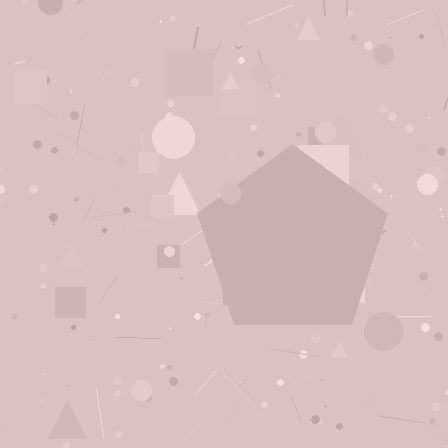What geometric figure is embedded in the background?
A pentagon is embedded in the background.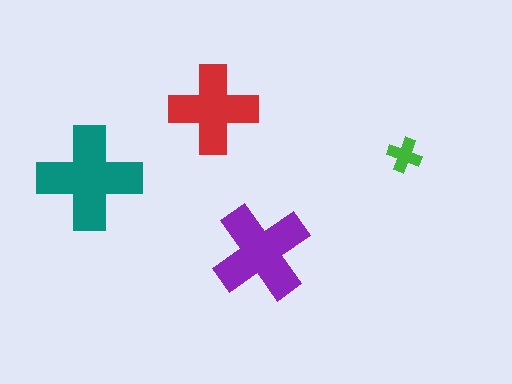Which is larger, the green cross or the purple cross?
The purple one.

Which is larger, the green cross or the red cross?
The red one.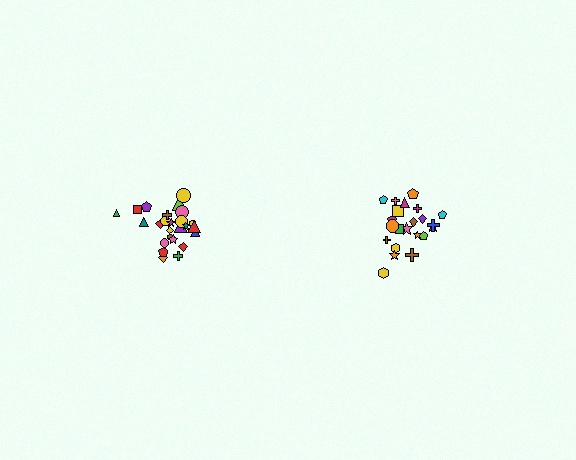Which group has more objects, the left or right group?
The left group.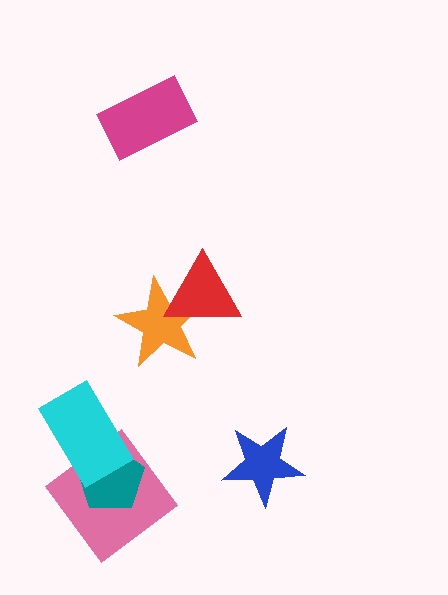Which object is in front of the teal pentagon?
The cyan rectangle is in front of the teal pentagon.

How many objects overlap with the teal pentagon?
2 objects overlap with the teal pentagon.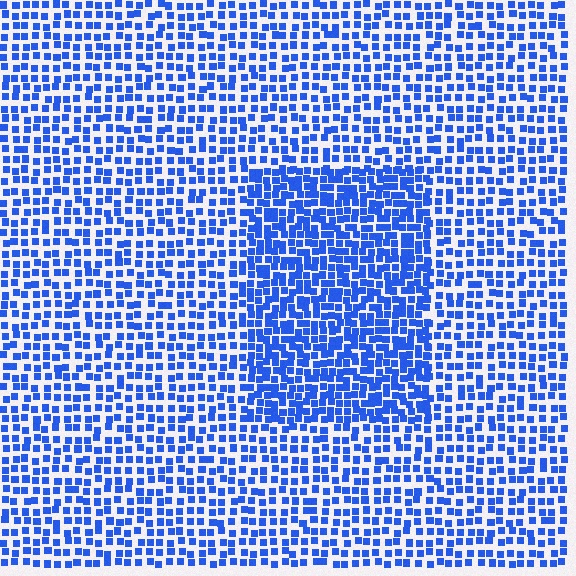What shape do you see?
I see a rectangle.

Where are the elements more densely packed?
The elements are more densely packed inside the rectangle boundary.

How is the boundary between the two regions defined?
The boundary is defined by a change in element density (approximately 1.7x ratio). All elements are the same color, size, and shape.